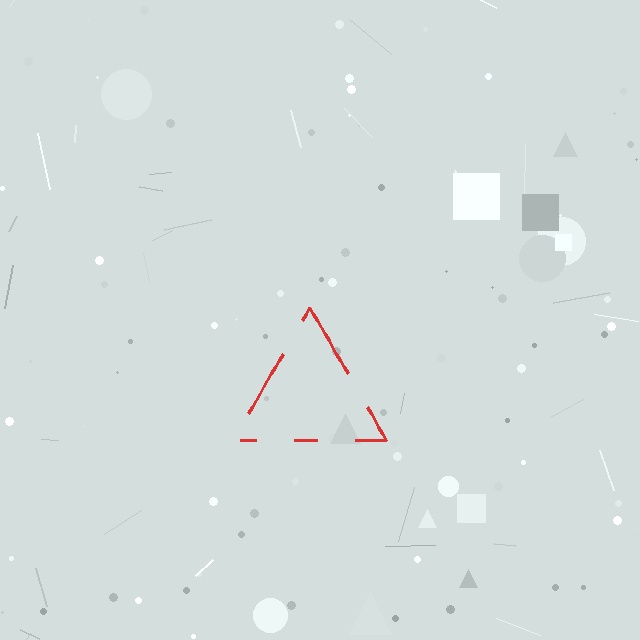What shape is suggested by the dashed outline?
The dashed outline suggests a triangle.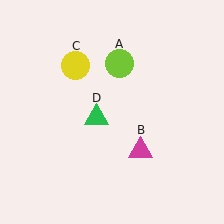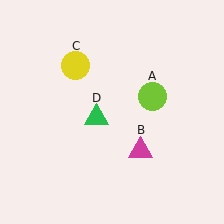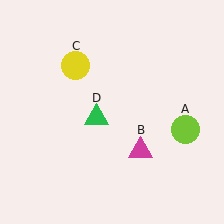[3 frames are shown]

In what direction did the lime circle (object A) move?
The lime circle (object A) moved down and to the right.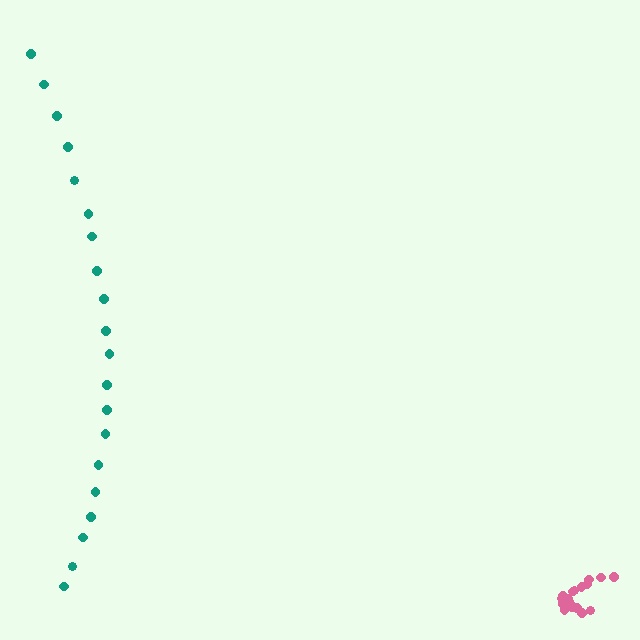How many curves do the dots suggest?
There are 2 distinct paths.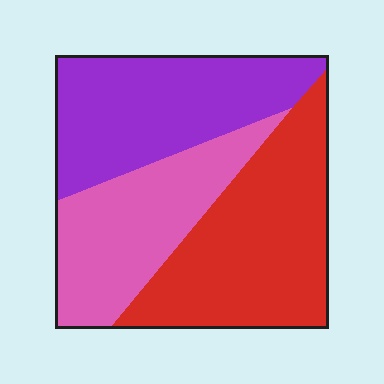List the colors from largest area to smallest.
From largest to smallest: red, purple, pink.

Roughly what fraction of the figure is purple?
Purple covers about 35% of the figure.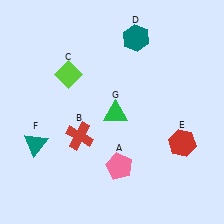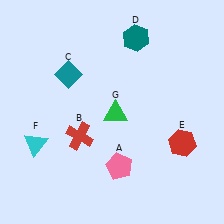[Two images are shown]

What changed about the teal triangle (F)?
In Image 1, F is teal. In Image 2, it changed to cyan.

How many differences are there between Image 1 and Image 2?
There are 2 differences between the two images.